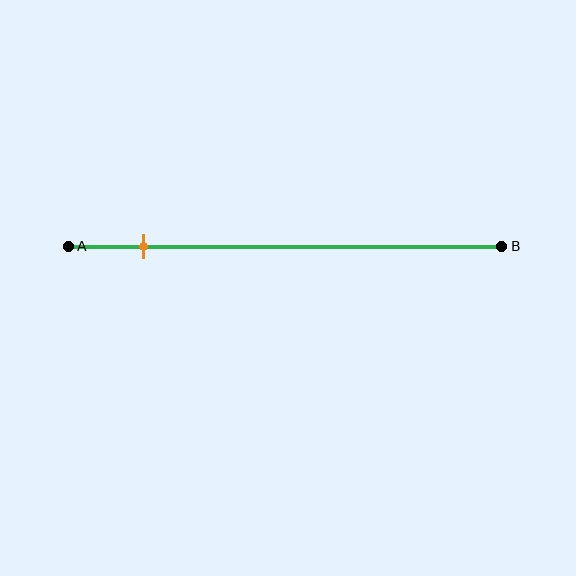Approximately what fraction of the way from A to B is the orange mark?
The orange mark is approximately 15% of the way from A to B.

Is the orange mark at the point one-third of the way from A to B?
No, the mark is at about 15% from A, not at the 33% one-third point.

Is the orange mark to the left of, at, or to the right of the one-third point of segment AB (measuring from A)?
The orange mark is to the left of the one-third point of segment AB.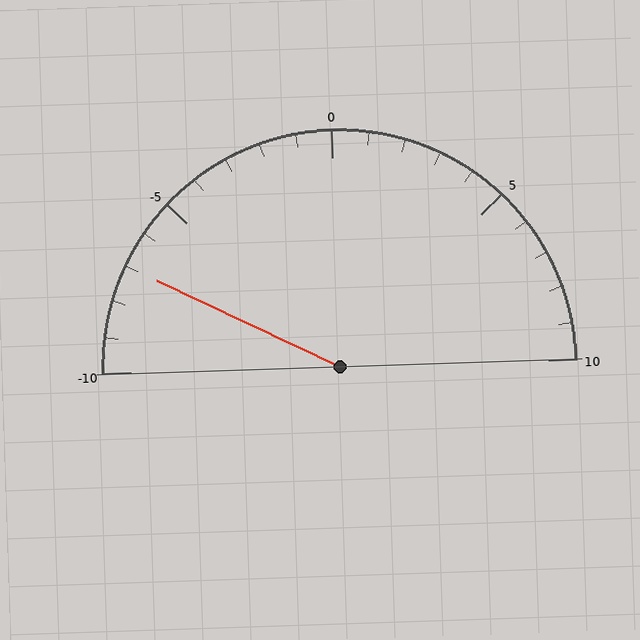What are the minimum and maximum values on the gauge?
The gauge ranges from -10 to 10.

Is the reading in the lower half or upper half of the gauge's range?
The reading is in the lower half of the range (-10 to 10).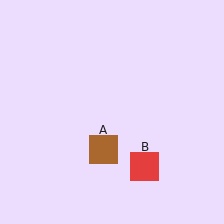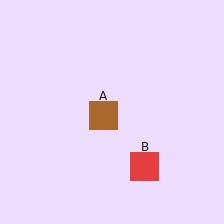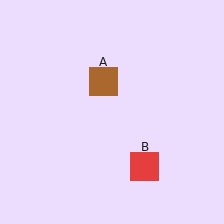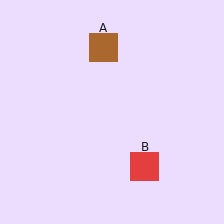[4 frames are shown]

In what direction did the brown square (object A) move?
The brown square (object A) moved up.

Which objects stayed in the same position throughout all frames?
Red square (object B) remained stationary.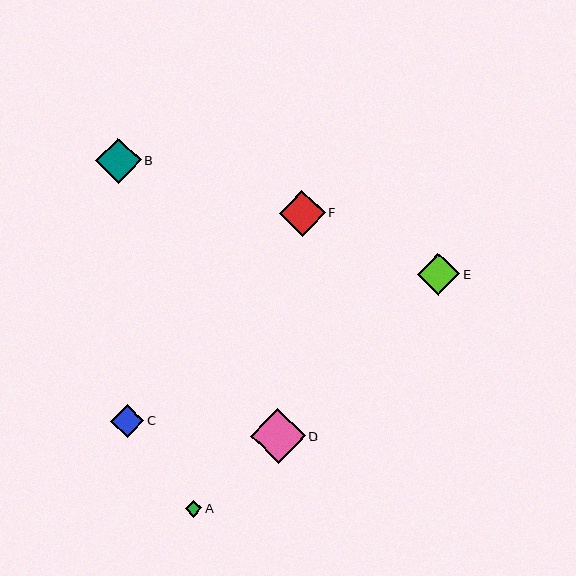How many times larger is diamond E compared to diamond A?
Diamond E is approximately 2.5 times the size of diamond A.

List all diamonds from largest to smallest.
From largest to smallest: D, F, B, E, C, A.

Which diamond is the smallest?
Diamond A is the smallest with a size of approximately 17 pixels.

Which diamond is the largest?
Diamond D is the largest with a size of approximately 55 pixels.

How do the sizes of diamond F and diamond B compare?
Diamond F and diamond B are approximately the same size.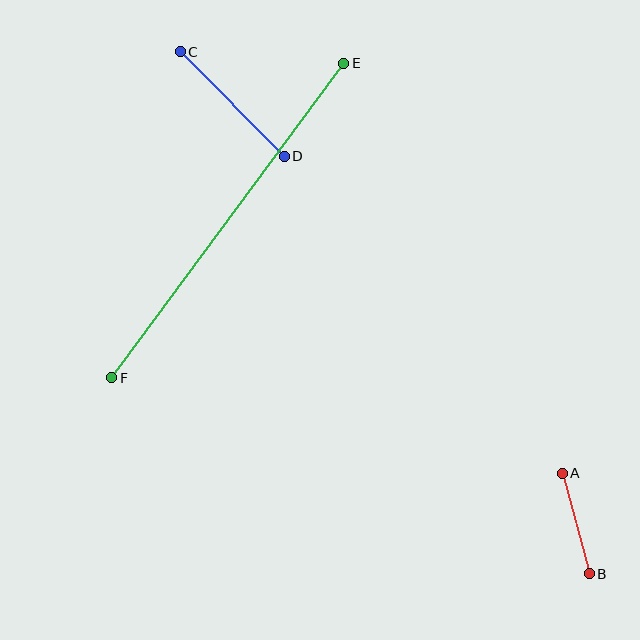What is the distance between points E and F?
The distance is approximately 391 pixels.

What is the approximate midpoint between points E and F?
The midpoint is at approximately (228, 221) pixels.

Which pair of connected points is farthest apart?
Points E and F are farthest apart.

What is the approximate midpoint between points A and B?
The midpoint is at approximately (576, 524) pixels.